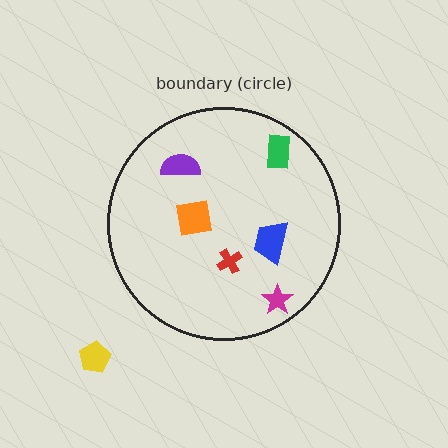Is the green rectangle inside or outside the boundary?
Inside.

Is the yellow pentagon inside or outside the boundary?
Outside.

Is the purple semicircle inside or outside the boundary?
Inside.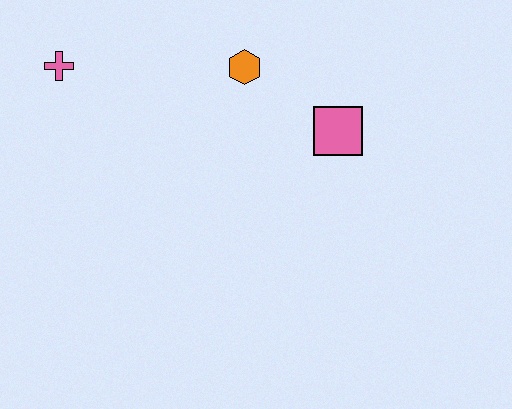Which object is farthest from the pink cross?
The pink square is farthest from the pink cross.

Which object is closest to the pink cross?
The orange hexagon is closest to the pink cross.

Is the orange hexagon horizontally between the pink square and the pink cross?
Yes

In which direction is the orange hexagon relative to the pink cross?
The orange hexagon is to the right of the pink cross.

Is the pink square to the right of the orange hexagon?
Yes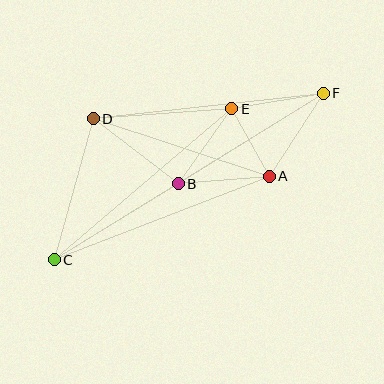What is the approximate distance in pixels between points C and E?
The distance between C and E is approximately 233 pixels.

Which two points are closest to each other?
Points A and E are closest to each other.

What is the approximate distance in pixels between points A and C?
The distance between A and C is approximately 231 pixels.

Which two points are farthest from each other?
Points C and F are farthest from each other.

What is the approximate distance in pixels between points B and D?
The distance between B and D is approximately 108 pixels.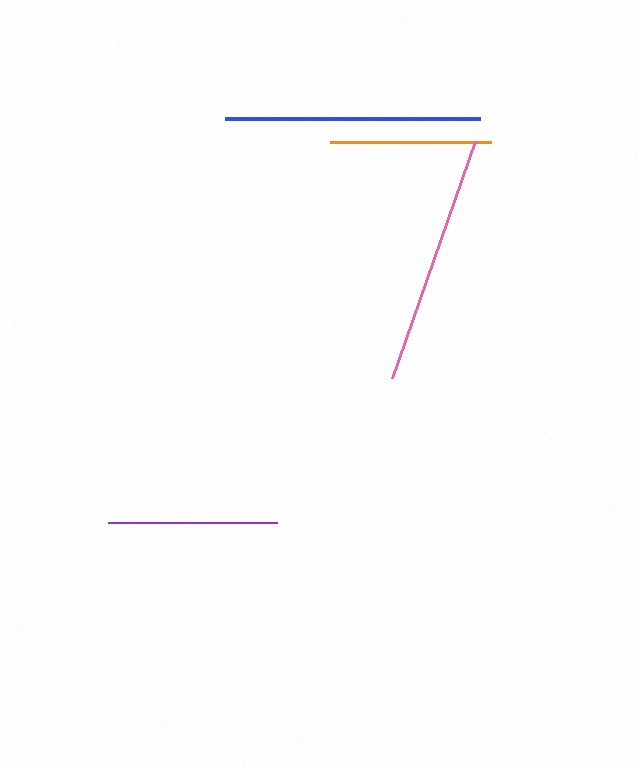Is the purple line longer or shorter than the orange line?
The purple line is longer than the orange line.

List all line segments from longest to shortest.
From longest to shortest: blue, pink, purple, orange.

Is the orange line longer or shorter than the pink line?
The pink line is longer than the orange line.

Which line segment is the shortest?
The orange line is the shortest at approximately 161 pixels.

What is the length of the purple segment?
The purple segment is approximately 168 pixels long.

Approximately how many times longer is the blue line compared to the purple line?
The blue line is approximately 1.5 times the length of the purple line.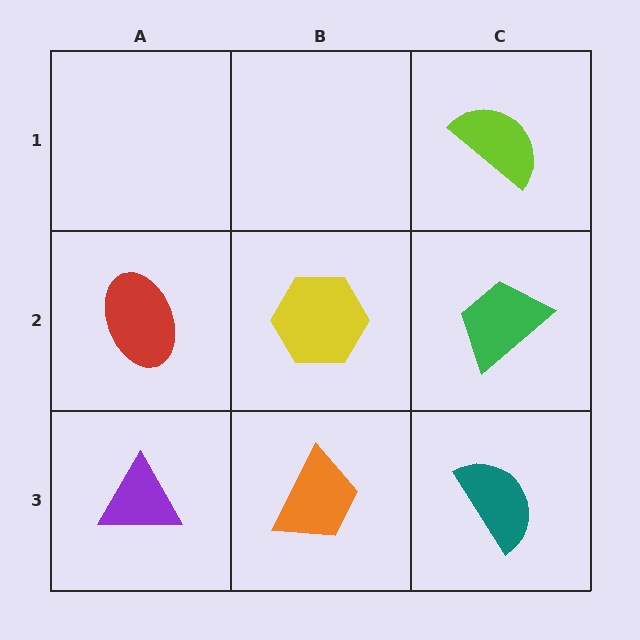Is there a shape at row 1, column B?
No, that cell is empty.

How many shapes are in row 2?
3 shapes.